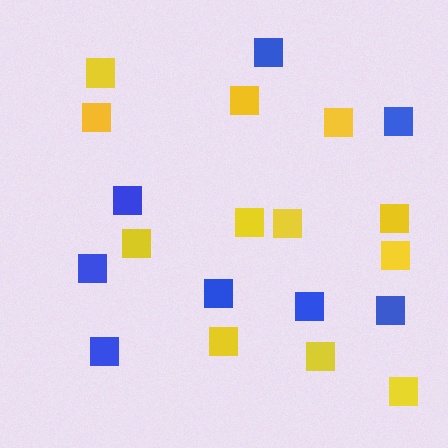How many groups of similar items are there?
There are 2 groups: one group of yellow squares (12) and one group of blue squares (8).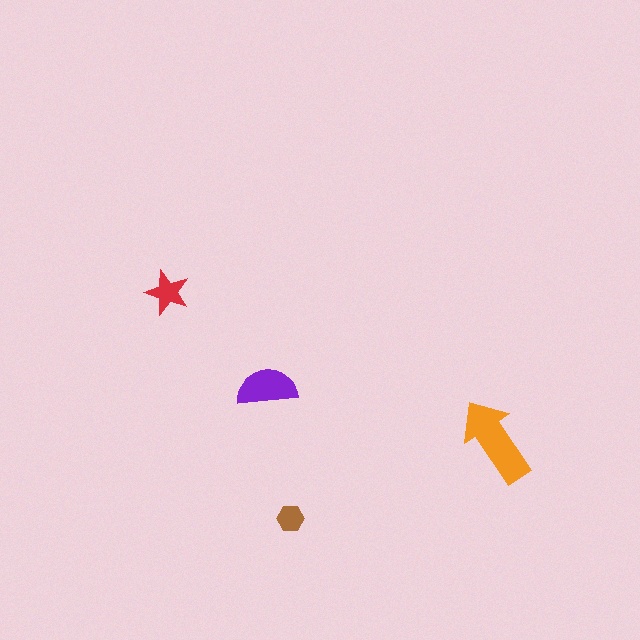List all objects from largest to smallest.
The orange arrow, the purple semicircle, the red star, the brown hexagon.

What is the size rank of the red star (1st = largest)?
3rd.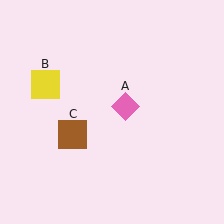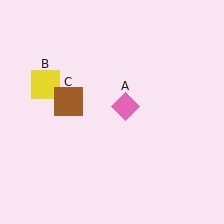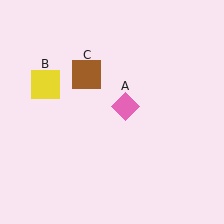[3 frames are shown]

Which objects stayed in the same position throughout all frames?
Pink diamond (object A) and yellow square (object B) remained stationary.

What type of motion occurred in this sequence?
The brown square (object C) rotated clockwise around the center of the scene.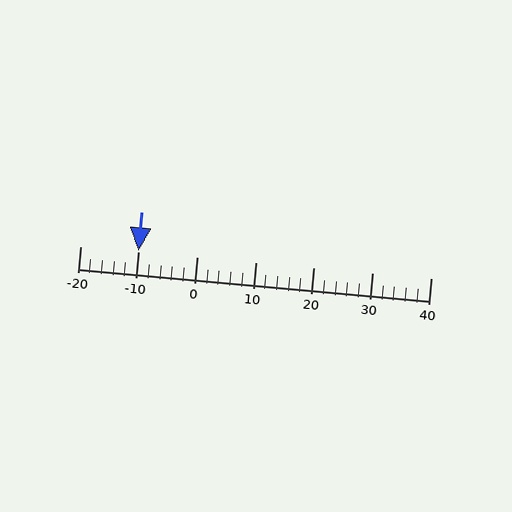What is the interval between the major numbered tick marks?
The major tick marks are spaced 10 units apart.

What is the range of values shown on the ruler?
The ruler shows values from -20 to 40.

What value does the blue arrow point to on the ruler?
The blue arrow points to approximately -10.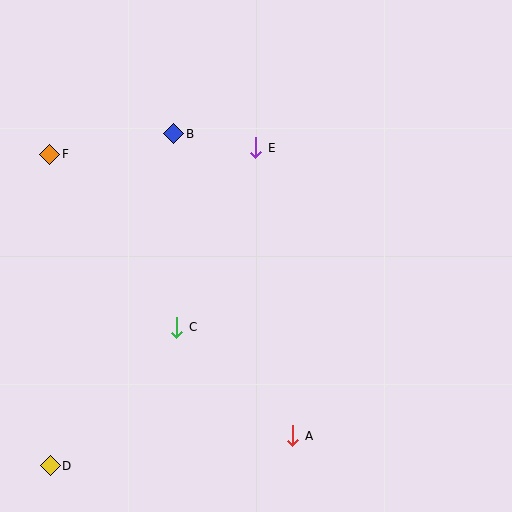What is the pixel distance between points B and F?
The distance between B and F is 126 pixels.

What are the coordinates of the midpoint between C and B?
The midpoint between C and B is at (175, 231).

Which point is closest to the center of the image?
Point C at (177, 327) is closest to the center.